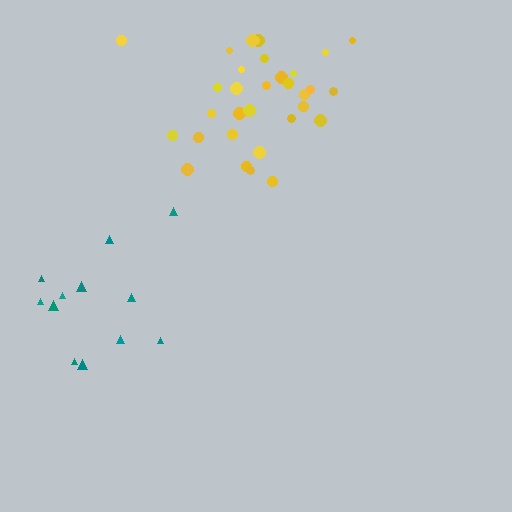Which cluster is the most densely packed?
Yellow.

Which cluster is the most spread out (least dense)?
Teal.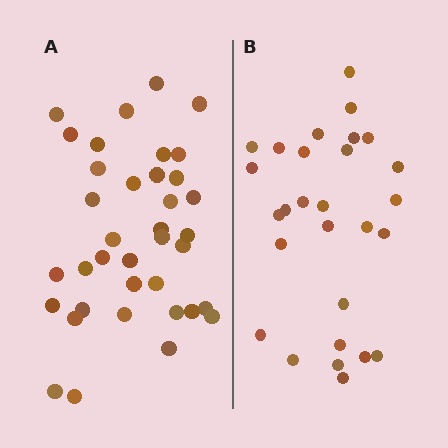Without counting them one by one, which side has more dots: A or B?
Region A (the left region) has more dots.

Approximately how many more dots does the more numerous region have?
Region A has roughly 8 or so more dots than region B.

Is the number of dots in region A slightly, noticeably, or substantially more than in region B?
Region A has noticeably more, but not dramatically so. The ratio is roughly 1.3 to 1.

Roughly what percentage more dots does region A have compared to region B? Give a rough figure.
About 30% more.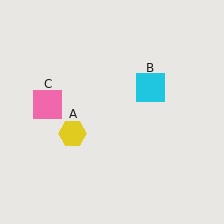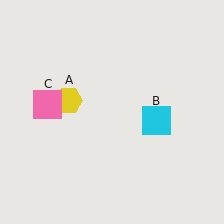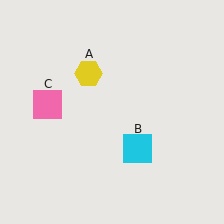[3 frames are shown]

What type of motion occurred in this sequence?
The yellow hexagon (object A), cyan square (object B) rotated clockwise around the center of the scene.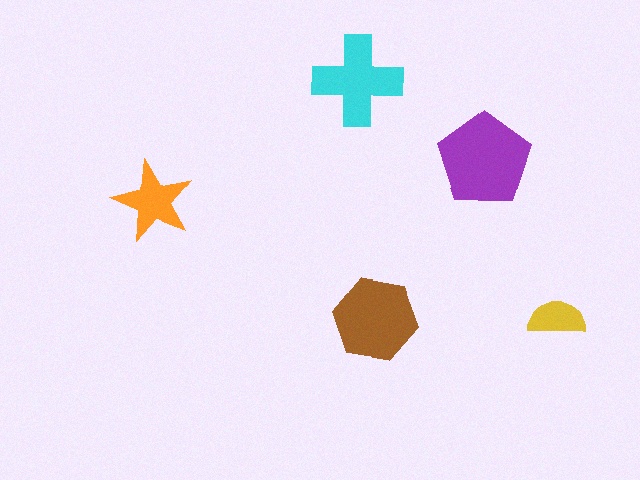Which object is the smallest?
The yellow semicircle.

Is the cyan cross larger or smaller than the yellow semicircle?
Larger.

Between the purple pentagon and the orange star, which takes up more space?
The purple pentagon.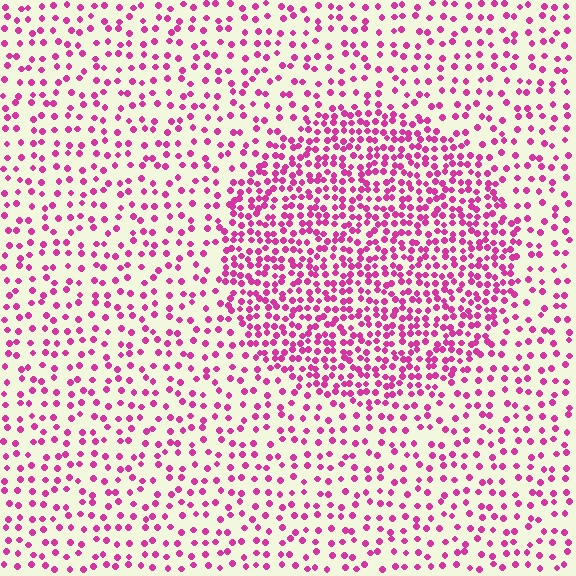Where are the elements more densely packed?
The elements are more densely packed inside the circle boundary.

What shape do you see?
I see a circle.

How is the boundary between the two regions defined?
The boundary is defined by a change in element density (approximately 2.2x ratio). All elements are the same color, size, and shape.